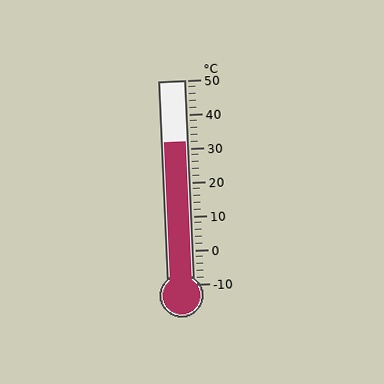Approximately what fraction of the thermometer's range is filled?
The thermometer is filled to approximately 70% of its range.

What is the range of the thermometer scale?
The thermometer scale ranges from -10°C to 50°C.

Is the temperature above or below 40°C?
The temperature is below 40°C.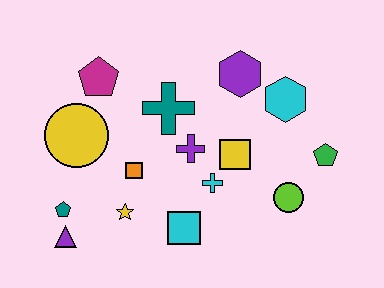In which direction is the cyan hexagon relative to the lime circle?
The cyan hexagon is above the lime circle.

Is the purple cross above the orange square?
Yes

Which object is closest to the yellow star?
The orange square is closest to the yellow star.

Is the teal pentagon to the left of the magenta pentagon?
Yes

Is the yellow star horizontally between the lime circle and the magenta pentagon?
Yes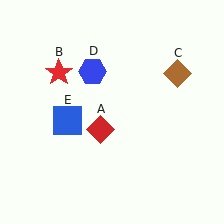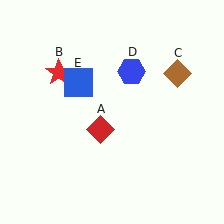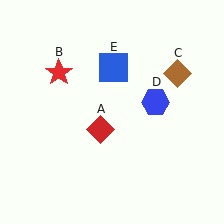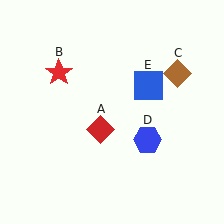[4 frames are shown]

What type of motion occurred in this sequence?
The blue hexagon (object D), blue square (object E) rotated clockwise around the center of the scene.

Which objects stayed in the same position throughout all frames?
Red diamond (object A) and red star (object B) and brown diamond (object C) remained stationary.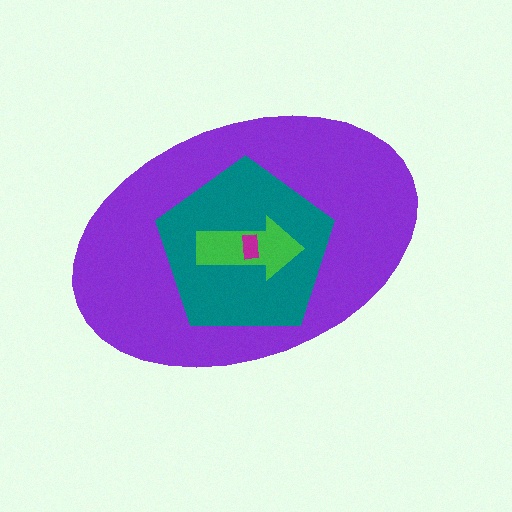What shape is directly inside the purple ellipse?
The teal pentagon.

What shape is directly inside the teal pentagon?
The green arrow.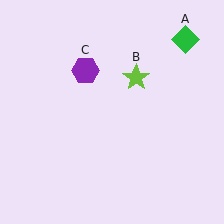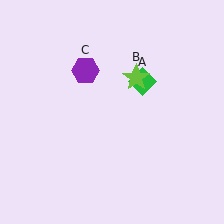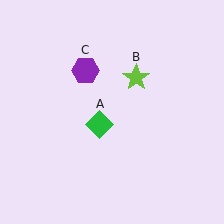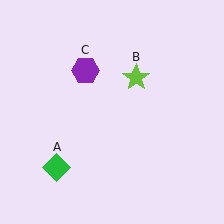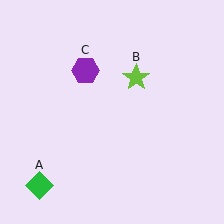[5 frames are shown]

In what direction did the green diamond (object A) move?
The green diamond (object A) moved down and to the left.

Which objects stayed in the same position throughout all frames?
Lime star (object B) and purple hexagon (object C) remained stationary.